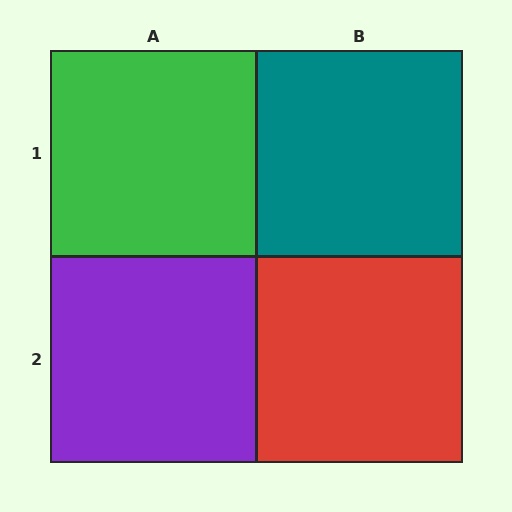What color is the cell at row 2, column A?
Purple.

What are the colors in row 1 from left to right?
Green, teal.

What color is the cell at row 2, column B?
Red.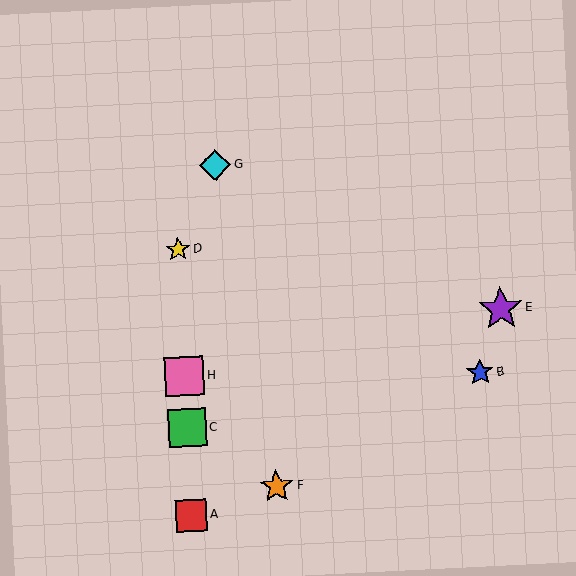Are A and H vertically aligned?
Yes, both are at x≈191.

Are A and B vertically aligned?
No, A is at x≈191 and B is at x≈480.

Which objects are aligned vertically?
Objects A, C, D, H are aligned vertically.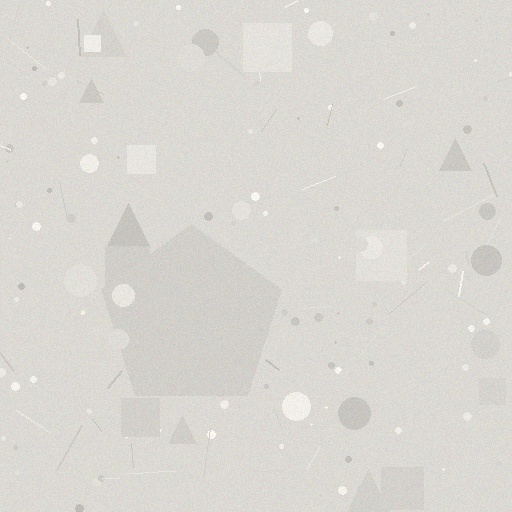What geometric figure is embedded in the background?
A pentagon is embedded in the background.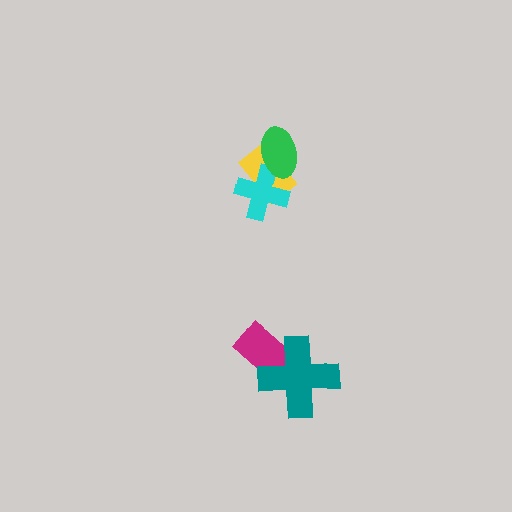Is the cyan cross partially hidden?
Yes, it is partially covered by another shape.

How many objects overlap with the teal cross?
1 object overlaps with the teal cross.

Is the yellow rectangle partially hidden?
Yes, it is partially covered by another shape.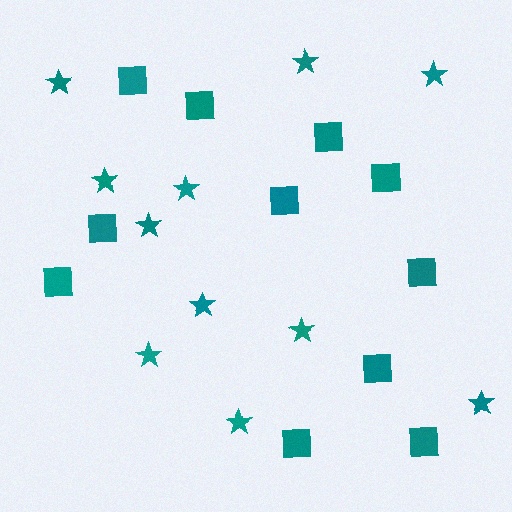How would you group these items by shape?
There are 2 groups: one group of squares (11) and one group of stars (11).